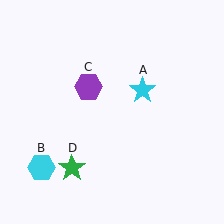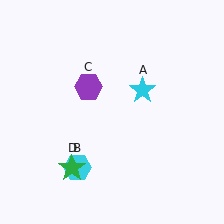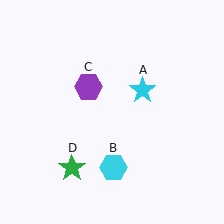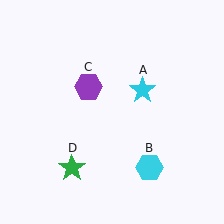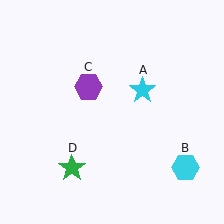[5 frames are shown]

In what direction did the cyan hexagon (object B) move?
The cyan hexagon (object B) moved right.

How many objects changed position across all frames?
1 object changed position: cyan hexagon (object B).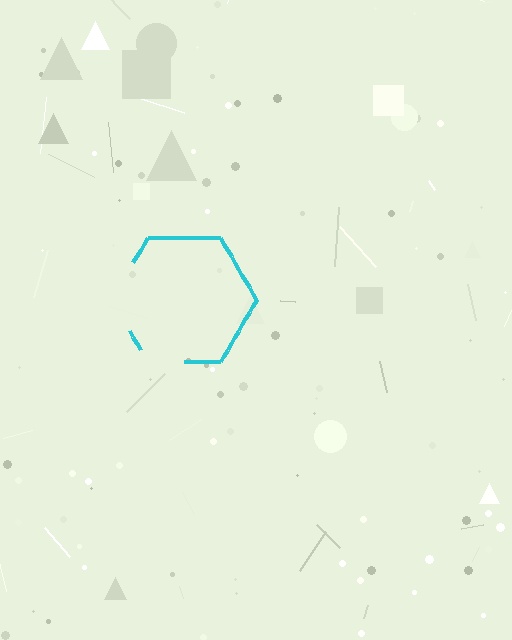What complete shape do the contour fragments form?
The contour fragments form a hexagon.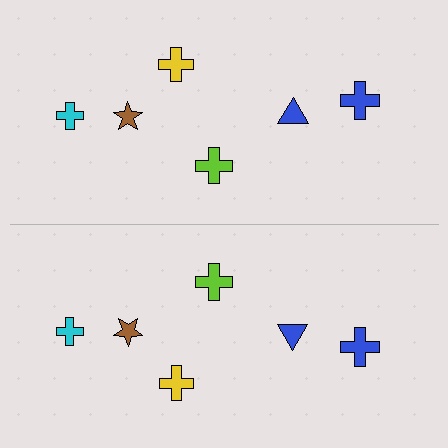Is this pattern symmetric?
Yes, this pattern has bilateral (reflection) symmetry.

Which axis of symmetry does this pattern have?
The pattern has a horizontal axis of symmetry running through the center of the image.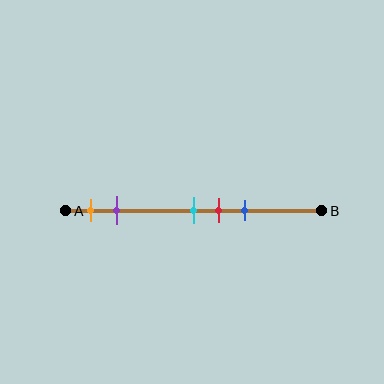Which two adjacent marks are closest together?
The cyan and red marks are the closest adjacent pair.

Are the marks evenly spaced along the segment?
No, the marks are not evenly spaced.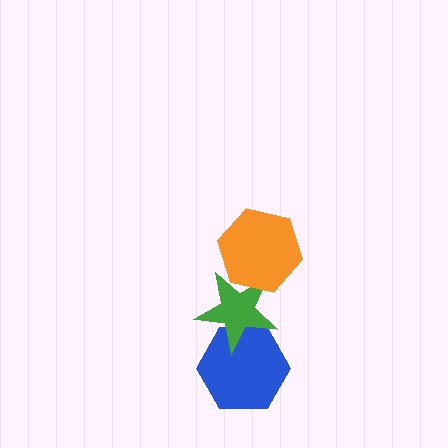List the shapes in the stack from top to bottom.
From top to bottom: the orange hexagon, the green star, the blue hexagon.